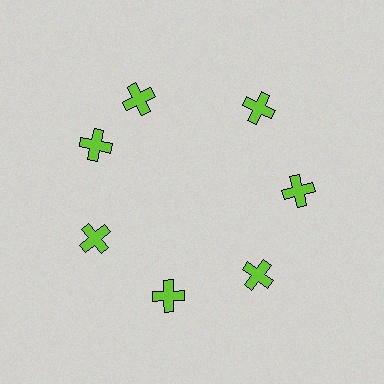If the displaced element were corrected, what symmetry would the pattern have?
It would have 7-fold rotational symmetry — the pattern would map onto itself every 51 degrees.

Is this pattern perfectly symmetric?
No. The 7 lime crosses are arranged in a ring, but one element near the 12 o'clock position is rotated out of alignment along the ring, breaking the 7-fold rotational symmetry.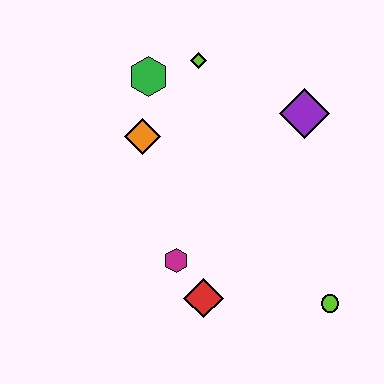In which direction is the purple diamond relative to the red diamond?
The purple diamond is above the red diamond.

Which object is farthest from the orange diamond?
The lime circle is farthest from the orange diamond.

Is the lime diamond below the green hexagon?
No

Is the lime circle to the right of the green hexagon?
Yes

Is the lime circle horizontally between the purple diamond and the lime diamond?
No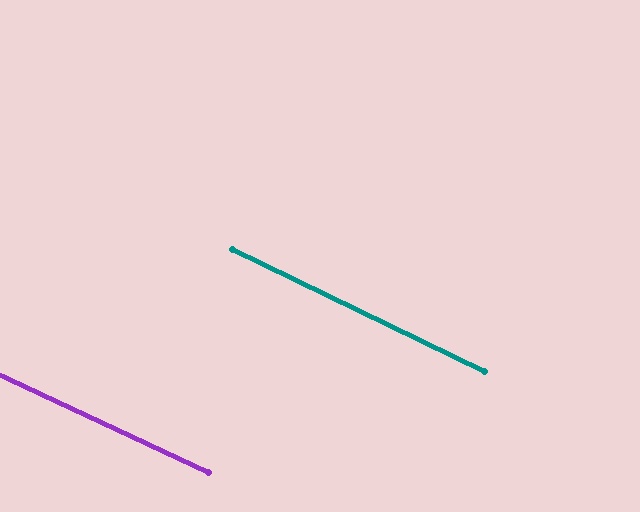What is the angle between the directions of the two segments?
Approximately 1 degree.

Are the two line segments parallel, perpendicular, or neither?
Parallel — their directions differ by only 0.6°.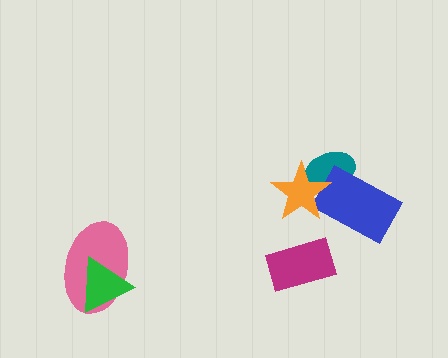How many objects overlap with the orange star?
2 objects overlap with the orange star.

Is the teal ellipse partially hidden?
Yes, it is partially covered by another shape.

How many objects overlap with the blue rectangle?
2 objects overlap with the blue rectangle.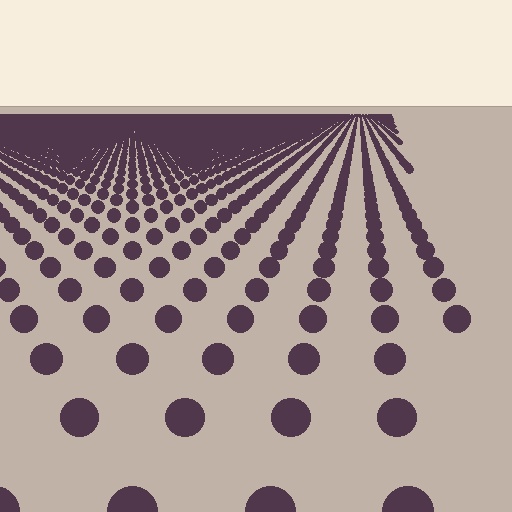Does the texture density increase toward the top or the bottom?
Density increases toward the top.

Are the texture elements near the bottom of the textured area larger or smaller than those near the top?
Larger. Near the bottom, elements are closer to the viewer and appear at a bigger on-screen size.